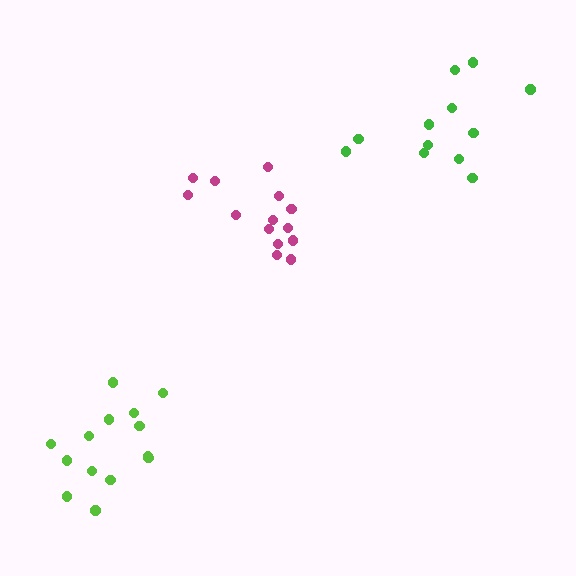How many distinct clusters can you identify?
There are 3 distinct clusters.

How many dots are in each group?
Group 1: 12 dots, Group 2: 14 dots, Group 3: 14 dots (40 total).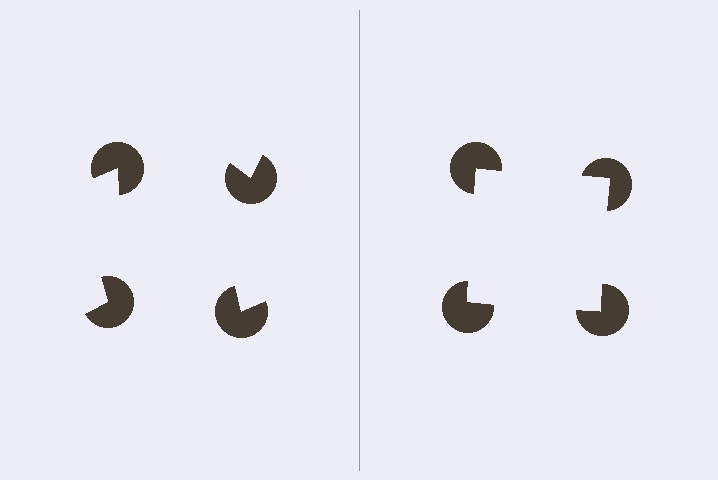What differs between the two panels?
The pac-man discs are positioned identically on both sides; only the wedge orientations differ. On the right they align to a square; on the left they are misaligned.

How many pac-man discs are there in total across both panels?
8 — 4 on each side.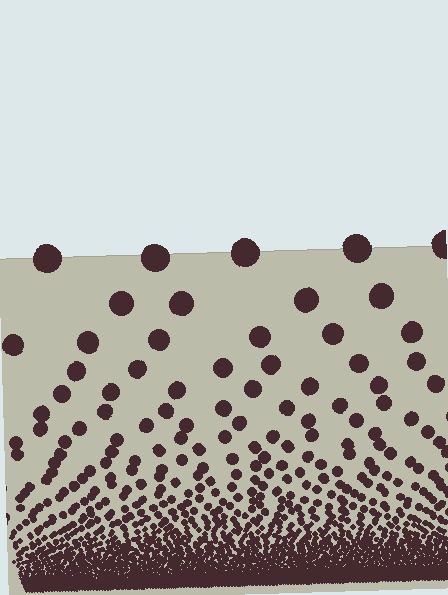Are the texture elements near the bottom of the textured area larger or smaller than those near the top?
Smaller. The gradient is inverted — elements near the bottom are smaller and denser.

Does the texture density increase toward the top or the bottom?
Density increases toward the bottom.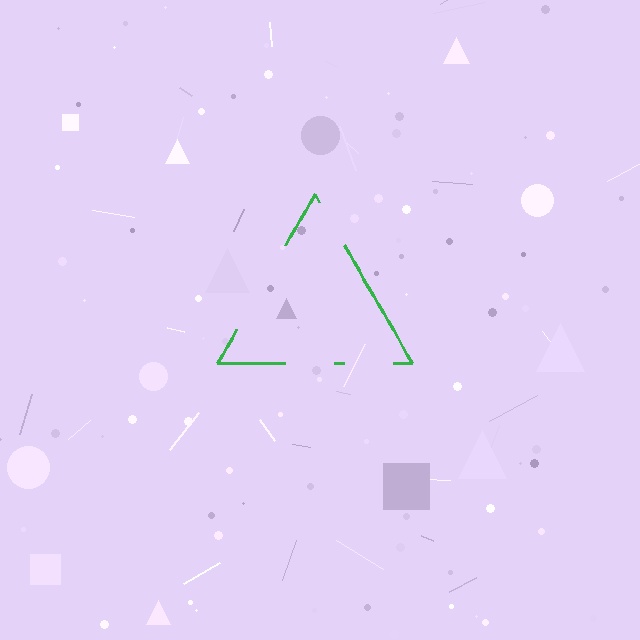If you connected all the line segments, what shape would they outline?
They would outline a triangle.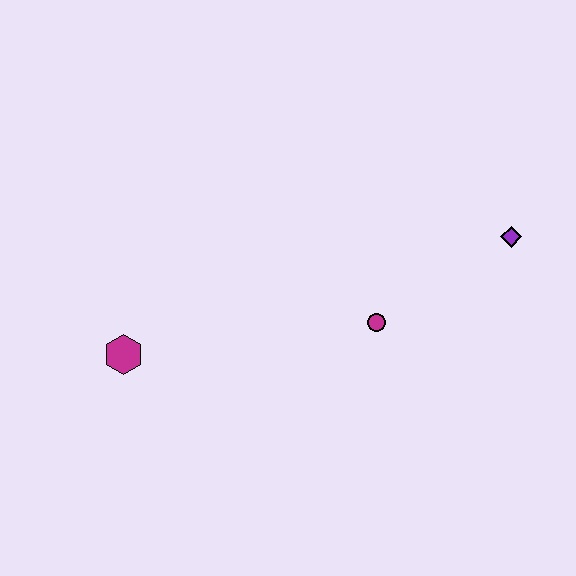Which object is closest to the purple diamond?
The magenta circle is closest to the purple diamond.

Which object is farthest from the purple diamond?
The magenta hexagon is farthest from the purple diamond.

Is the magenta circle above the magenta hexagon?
Yes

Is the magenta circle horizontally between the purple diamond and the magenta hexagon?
Yes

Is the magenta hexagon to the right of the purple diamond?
No